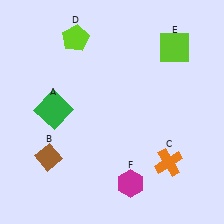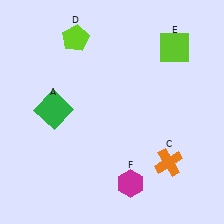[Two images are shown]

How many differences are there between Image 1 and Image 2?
There is 1 difference between the two images.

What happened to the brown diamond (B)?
The brown diamond (B) was removed in Image 2. It was in the bottom-left area of Image 1.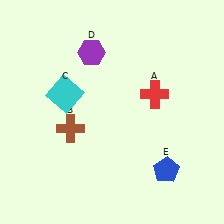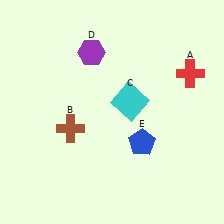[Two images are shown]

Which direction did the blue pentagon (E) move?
The blue pentagon (E) moved up.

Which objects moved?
The objects that moved are: the red cross (A), the cyan square (C), the blue pentagon (E).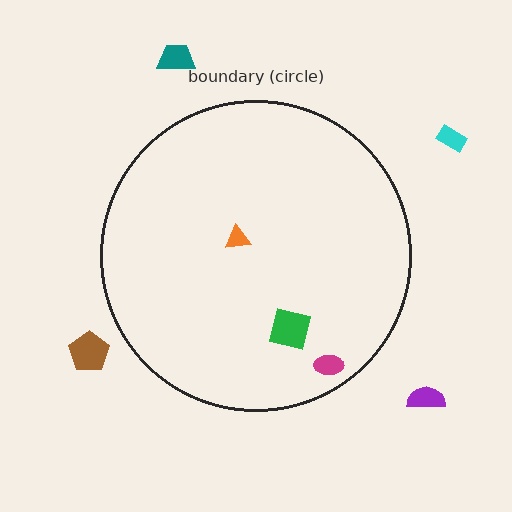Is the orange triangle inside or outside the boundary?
Inside.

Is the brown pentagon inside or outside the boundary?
Outside.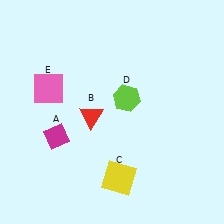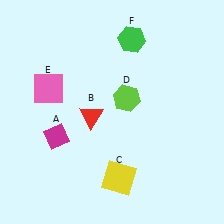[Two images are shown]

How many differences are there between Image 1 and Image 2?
There is 1 difference between the two images.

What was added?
A green hexagon (F) was added in Image 2.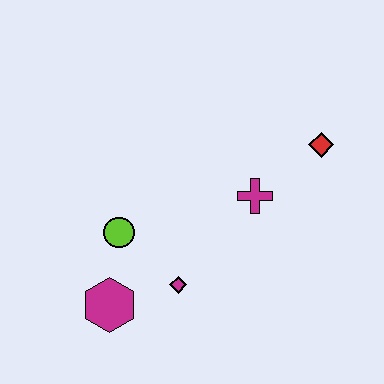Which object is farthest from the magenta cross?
The magenta hexagon is farthest from the magenta cross.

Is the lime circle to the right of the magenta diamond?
No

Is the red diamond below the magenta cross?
No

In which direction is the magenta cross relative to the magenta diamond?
The magenta cross is above the magenta diamond.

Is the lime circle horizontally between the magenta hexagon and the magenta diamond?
Yes